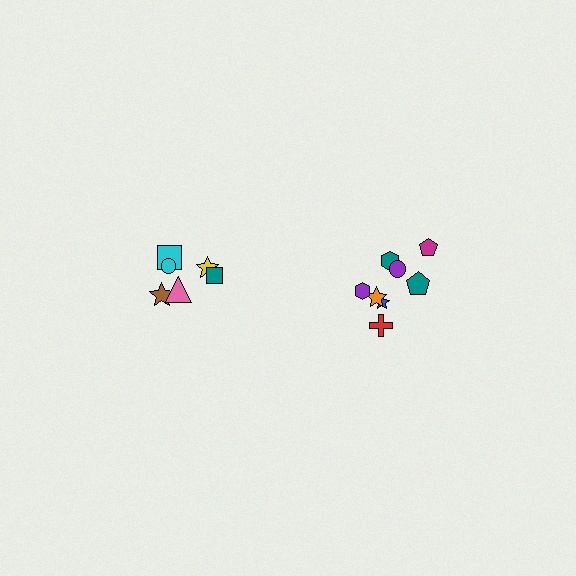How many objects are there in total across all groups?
There are 14 objects.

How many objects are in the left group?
There are 6 objects.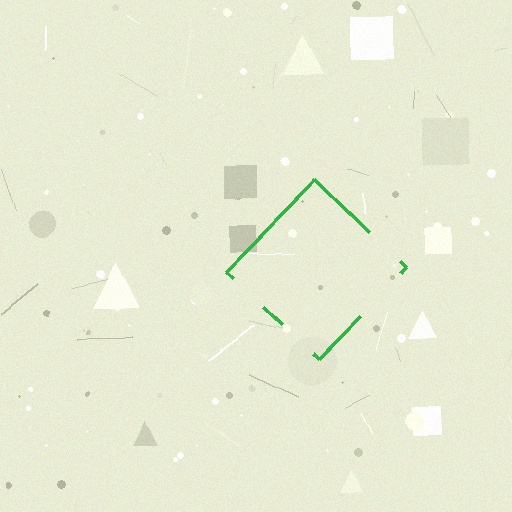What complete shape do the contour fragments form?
The contour fragments form a diamond.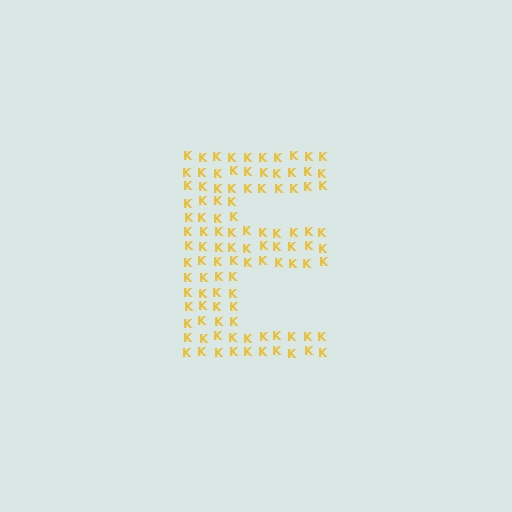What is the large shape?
The large shape is the letter E.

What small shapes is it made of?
It is made of small letter K's.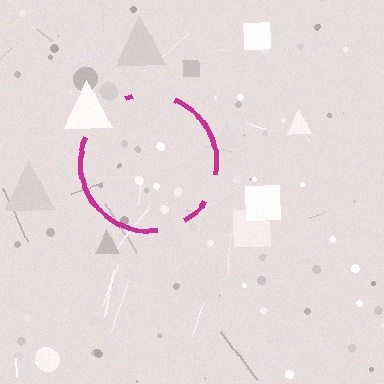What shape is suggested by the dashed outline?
The dashed outline suggests a circle.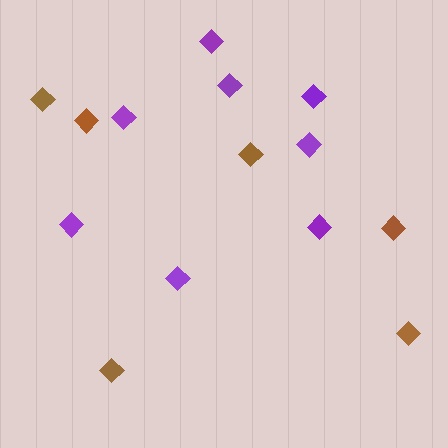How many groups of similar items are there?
There are 2 groups: one group of brown diamonds (6) and one group of purple diamonds (8).